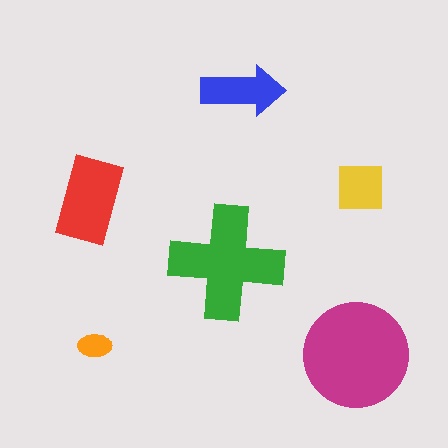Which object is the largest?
The magenta circle.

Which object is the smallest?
The orange ellipse.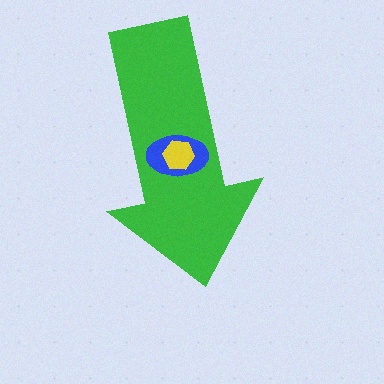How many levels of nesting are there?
3.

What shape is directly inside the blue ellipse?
The yellow hexagon.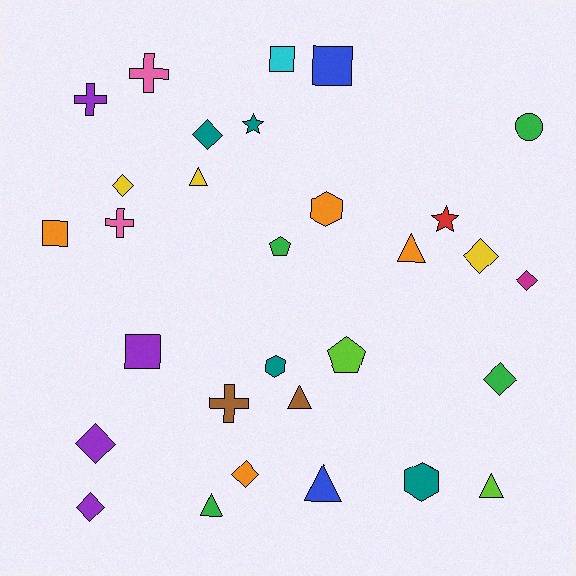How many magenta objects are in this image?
There is 1 magenta object.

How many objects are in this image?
There are 30 objects.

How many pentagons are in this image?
There are 2 pentagons.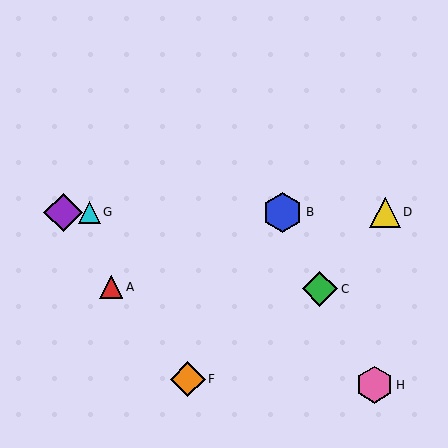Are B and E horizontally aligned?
Yes, both are at y≈212.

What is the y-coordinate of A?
Object A is at y≈287.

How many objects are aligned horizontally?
4 objects (B, D, E, G) are aligned horizontally.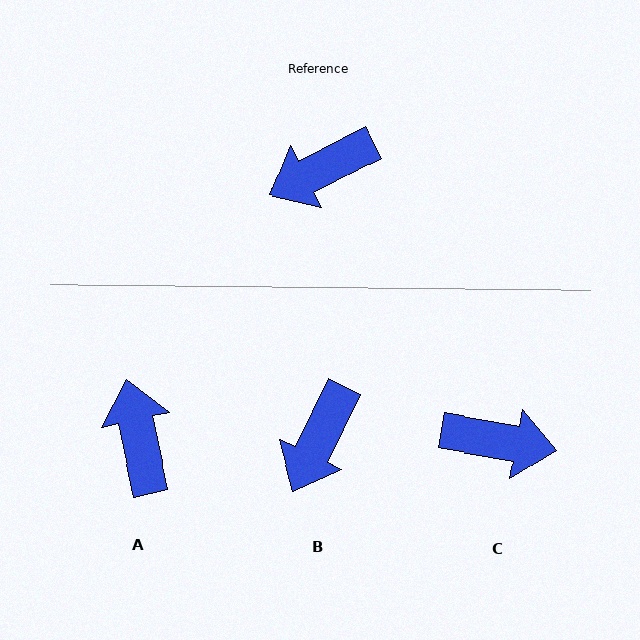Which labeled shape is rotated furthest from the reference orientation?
C, about 143 degrees away.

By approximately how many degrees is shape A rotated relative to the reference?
Approximately 105 degrees clockwise.